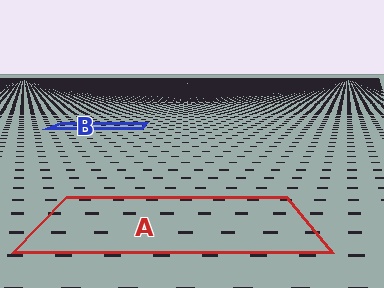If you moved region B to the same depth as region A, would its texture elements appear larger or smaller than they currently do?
They would appear larger. At a closer depth, the same texture elements are projected at a bigger on-screen size.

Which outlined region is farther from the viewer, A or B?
Region B is farther from the viewer — the texture elements inside it appear smaller and more densely packed.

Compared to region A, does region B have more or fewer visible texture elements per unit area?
Region B has more texture elements per unit area — they are packed more densely because it is farther away.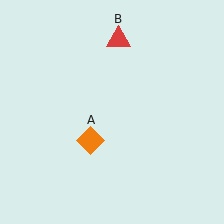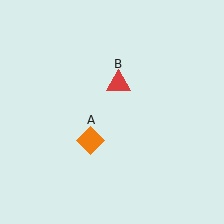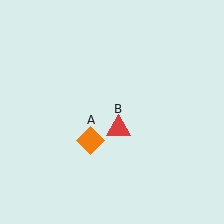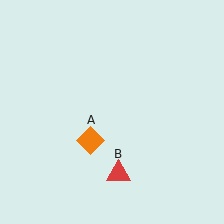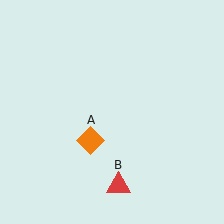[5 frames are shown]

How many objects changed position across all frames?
1 object changed position: red triangle (object B).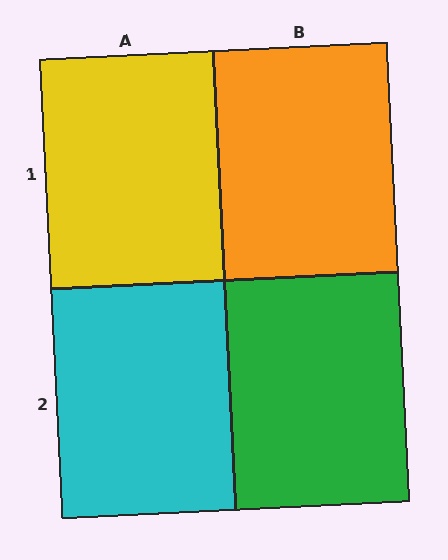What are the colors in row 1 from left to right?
Yellow, orange.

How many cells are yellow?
1 cell is yellow.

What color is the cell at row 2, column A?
Cyan.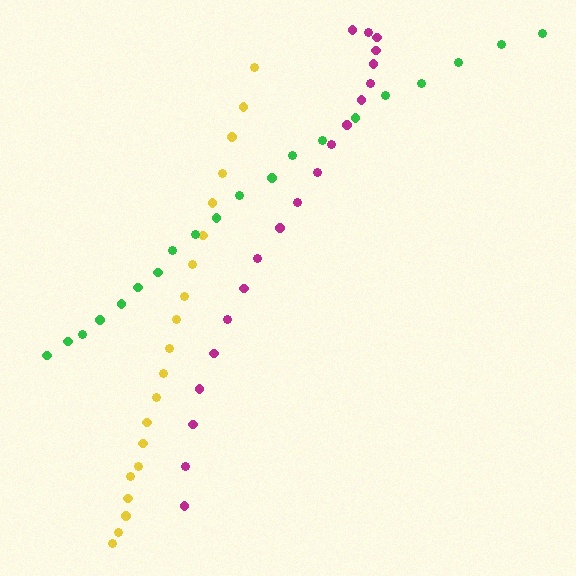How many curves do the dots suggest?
There are 3 distinct paths.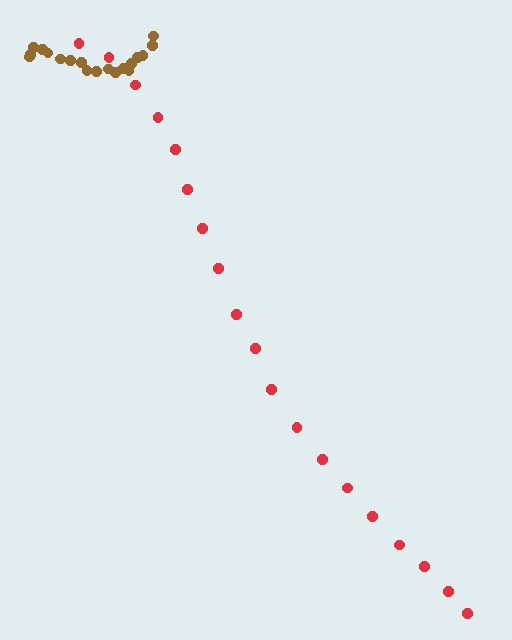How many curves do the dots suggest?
There are 2 distinct paths.